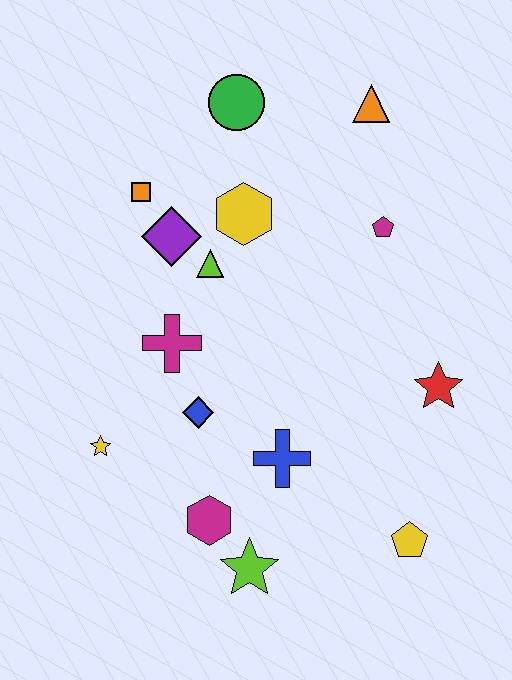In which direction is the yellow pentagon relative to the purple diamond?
The yellow pentagon is below the purple diamond.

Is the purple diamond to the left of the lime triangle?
Yes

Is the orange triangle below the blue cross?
No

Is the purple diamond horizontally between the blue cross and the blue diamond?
No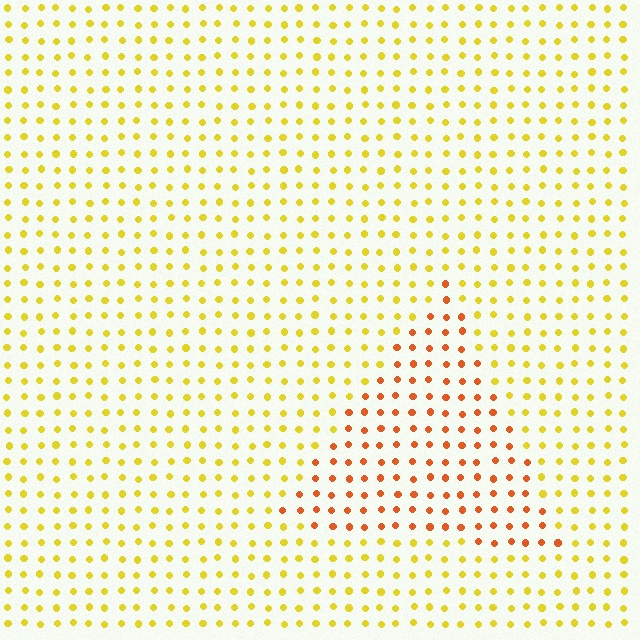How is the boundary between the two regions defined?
The boundary is defined purely by a slight shift in hue (about 39 degrees). Spacing, size, and orientation are identical on both sides.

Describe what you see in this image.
The image is filled with small yellow elements in a uniform arrangement. A triangle-shaped region is visible where the elements are tinted to a slightly different hue, forming a subtle color boundary.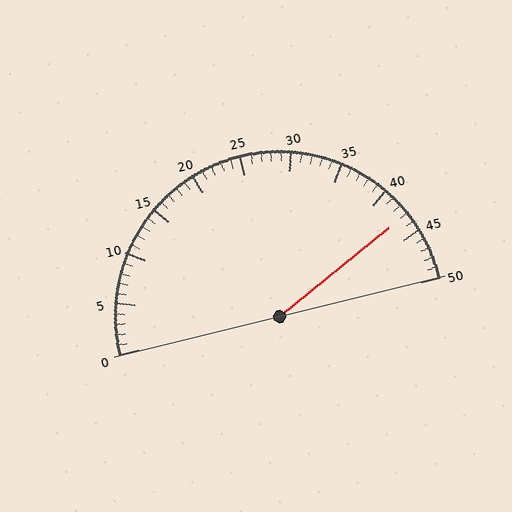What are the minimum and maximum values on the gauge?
The gauge ranges from 0 to 50.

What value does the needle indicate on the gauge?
The needle indicates approximately 43.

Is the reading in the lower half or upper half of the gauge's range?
The reading is in the upper half of the range (0 to 50).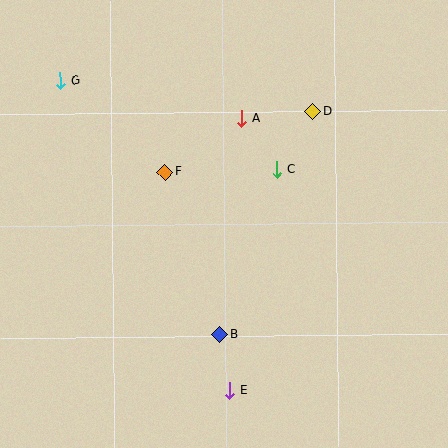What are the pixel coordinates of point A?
Point A is at (242, 118).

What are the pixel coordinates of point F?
Point F is at (165, 172).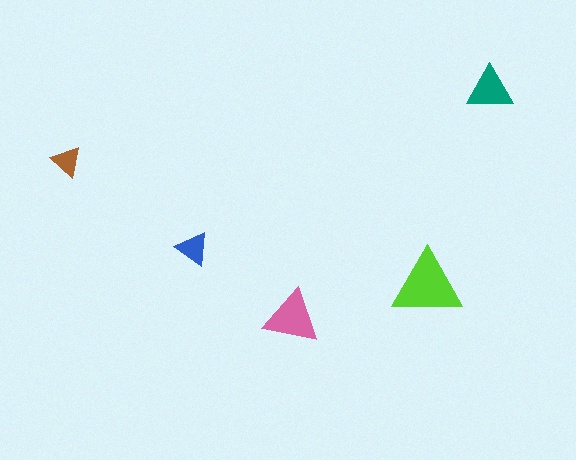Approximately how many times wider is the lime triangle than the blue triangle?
About 2 times wider.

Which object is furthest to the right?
The teal triangle is rightmost.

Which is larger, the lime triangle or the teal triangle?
The lime one.